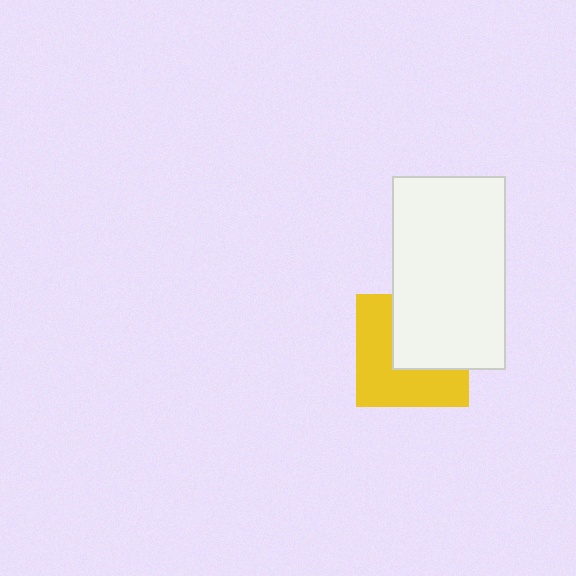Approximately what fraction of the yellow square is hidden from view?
Roughly 46% of the yellow square is hidden behind the white rectangle.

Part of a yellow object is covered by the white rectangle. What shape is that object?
It is a square.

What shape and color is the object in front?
The object in front is a white rectangle.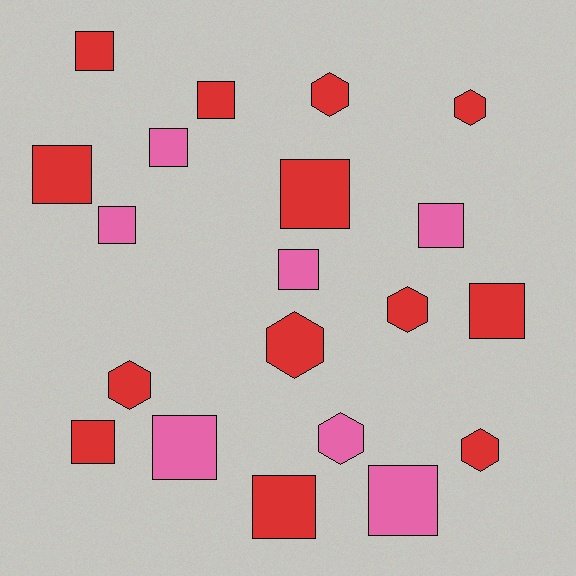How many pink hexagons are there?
There is 1 pink hexagon.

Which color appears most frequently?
Red, with 13 objects.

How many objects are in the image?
There are 20 objects.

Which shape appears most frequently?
Square, with 13 objects.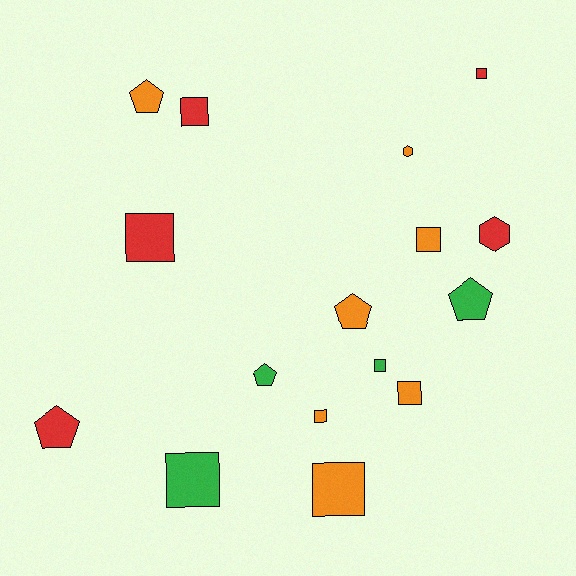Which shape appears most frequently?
Square, with 9 objects.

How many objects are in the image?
There are 16 objects.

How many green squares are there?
There are 2 green squares.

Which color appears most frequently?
Orange, with 7 objects.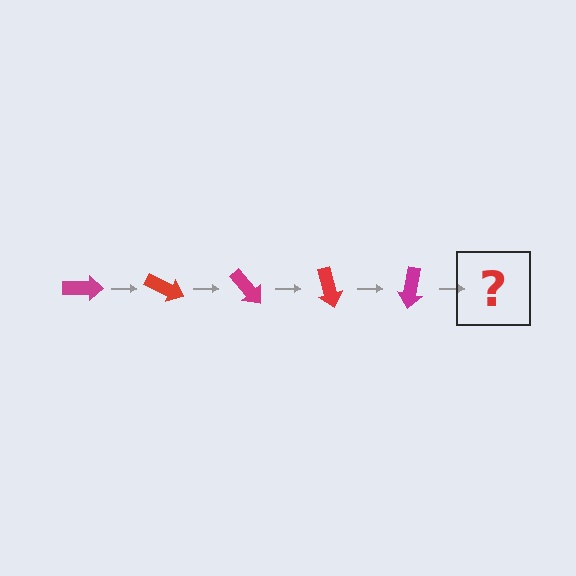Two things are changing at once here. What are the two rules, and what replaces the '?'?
The two rules are that it rotates 25 degrees each step and the color cycles through magenta and red. The '?' should be a red arrow, rotated 125 degrees from the start.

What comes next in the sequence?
The next element should be a red arrow, rotated 125 degrees from the start.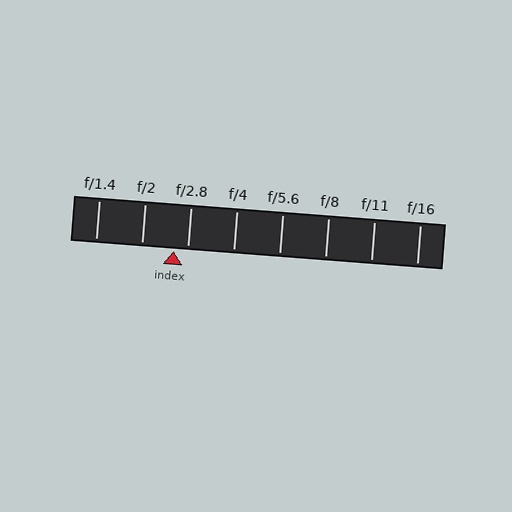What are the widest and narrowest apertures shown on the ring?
The widest aperture shown is f/1.4 and the narrowest is f/16.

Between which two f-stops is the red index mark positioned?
The index mark is between f/2 and f/2.8.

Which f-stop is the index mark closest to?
The index mark is closest to f/2.8.